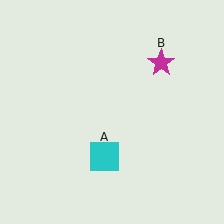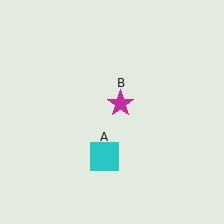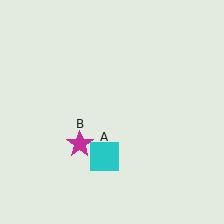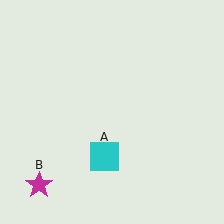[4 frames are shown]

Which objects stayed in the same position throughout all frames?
Cyan square (object A) remained stationary.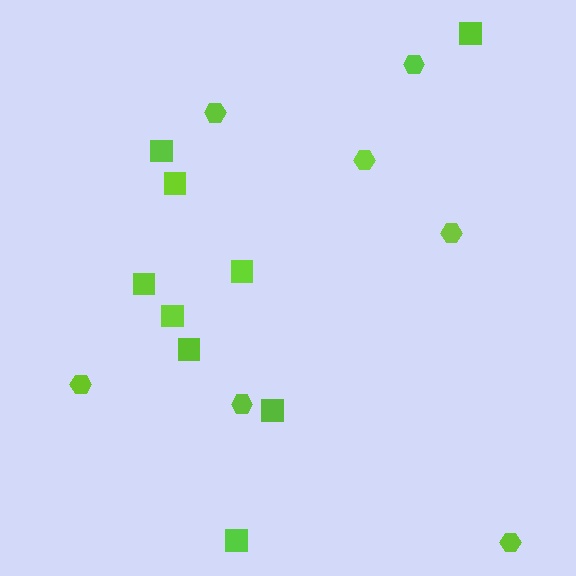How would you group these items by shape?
There are 2 groups: one group of hexagons (7) and one group of squares (9).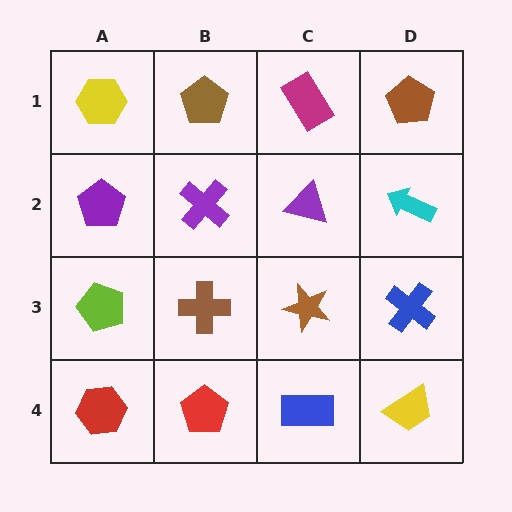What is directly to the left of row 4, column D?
A blue rectangle.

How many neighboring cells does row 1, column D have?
2.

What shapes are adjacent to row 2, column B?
A brown pentagon (row 1, column B), a brown cross (row 3, column B), a purple pentagon (row 2, column A), a purple triangle (row 2, column C).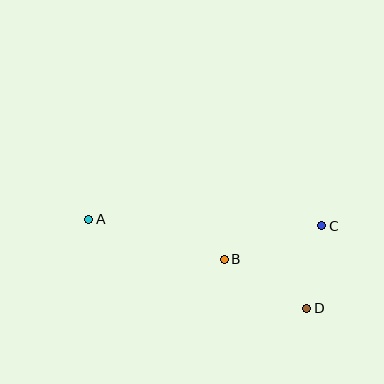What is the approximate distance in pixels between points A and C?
The distance between A and C is approximately 233 pixels.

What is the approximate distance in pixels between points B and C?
The distance between B and C is approximately 103 pixels.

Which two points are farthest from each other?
Points A and D are farthest from each other.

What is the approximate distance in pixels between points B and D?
The distance between B and D is approximately 96 pixels.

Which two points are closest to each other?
Points C and D are closest to each other.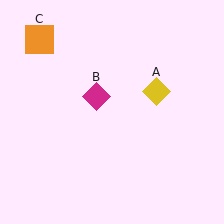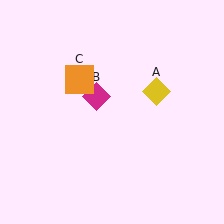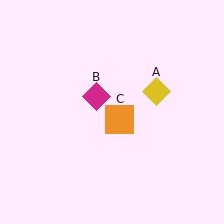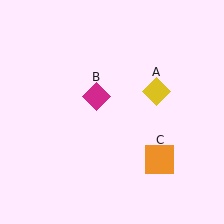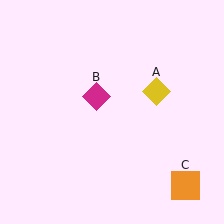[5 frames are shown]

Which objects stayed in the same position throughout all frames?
Yellow diamond (object A) and magenta diamond (object B) remained stationary.